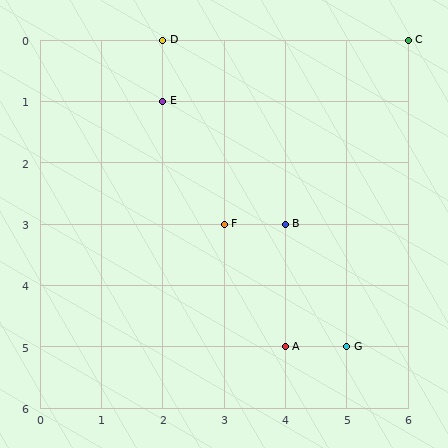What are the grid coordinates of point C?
Point C is at grid coordinates (6, 0).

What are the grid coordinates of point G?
Point G is at grid coordinates (5, 5).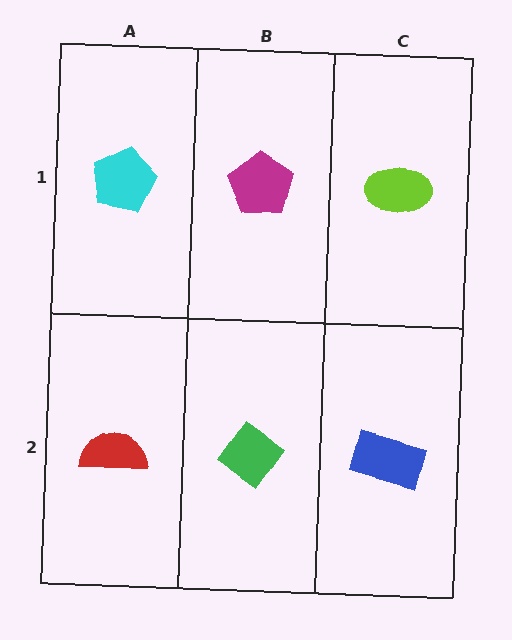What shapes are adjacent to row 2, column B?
A magenta pentagon (row 1, column B), a red semicircle (row 2, column A), a blue rectangle (row 2, column C).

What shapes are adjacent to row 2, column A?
A cyan pentagon (row 1, column A), a green diamond (row 2, column B).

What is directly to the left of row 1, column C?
A magenta pentagon.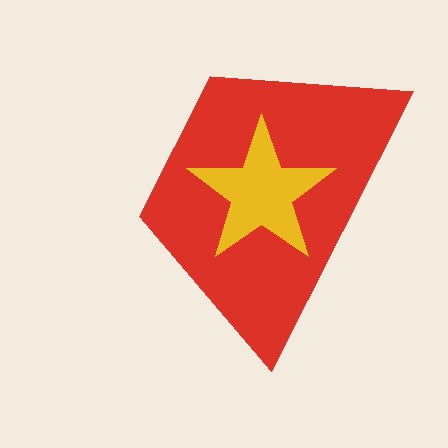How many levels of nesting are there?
2.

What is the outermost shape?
The red trapezoid.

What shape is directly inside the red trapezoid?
The yellow star.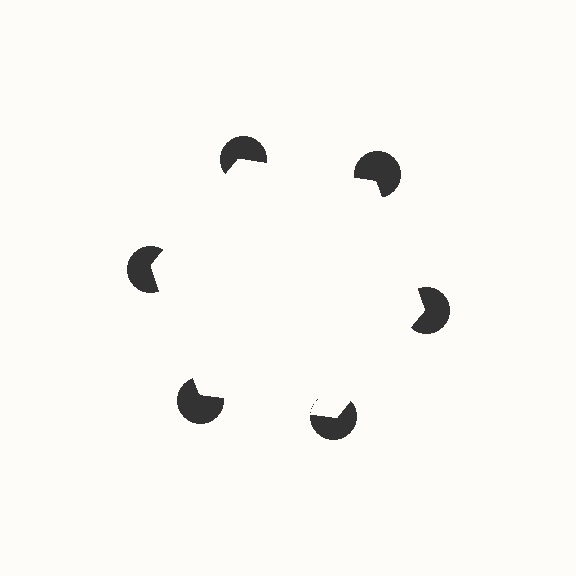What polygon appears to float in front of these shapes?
An illusory hexagon — its edges are inferred from the aligned wedge cuts in the pac-man discs, not physically drawn.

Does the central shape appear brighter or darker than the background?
It typically appears slightly brighter than the background, even though no actual brightness change is drawn.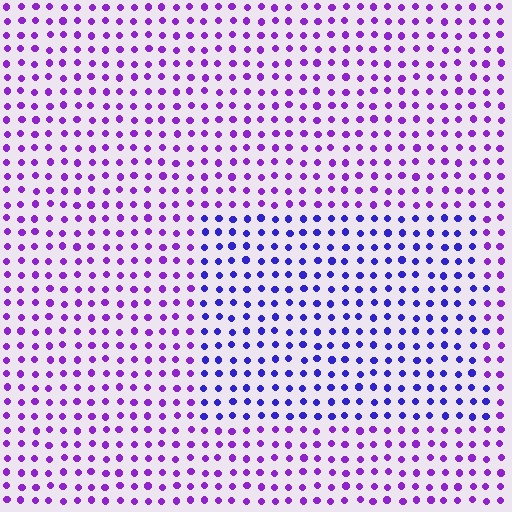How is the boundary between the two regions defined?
The boundary is defined purely by a slight shift in hue (about 34 degrees). Spacing, size, and orientation are identical on both sides.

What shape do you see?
I see a rectangle.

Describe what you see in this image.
The image is filled with small purple elements in a uniform arrangement. A rectangle-shaped region is visible where the elements are tinted to a slightly different hue, forming a subtle color boundary.